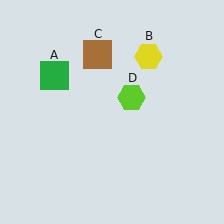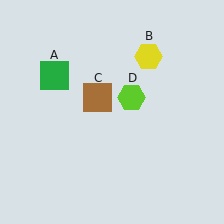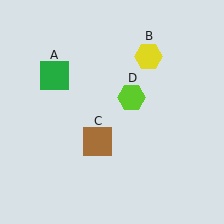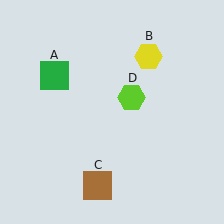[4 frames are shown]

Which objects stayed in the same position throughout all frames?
Green square (object A) and yellow hexagon (object B) and lime hexagon (object D) remained stationary.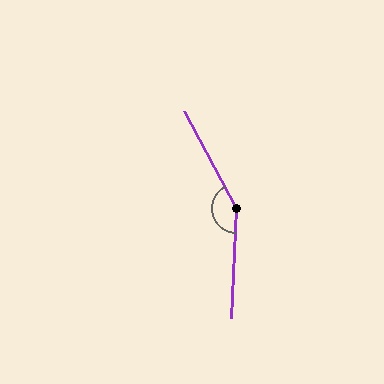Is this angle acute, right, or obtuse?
It is obtuse.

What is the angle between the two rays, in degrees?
Approximately 150 degrees.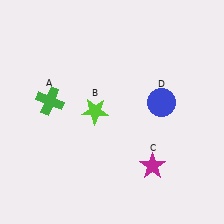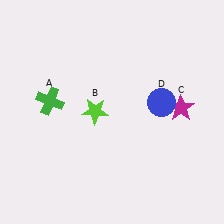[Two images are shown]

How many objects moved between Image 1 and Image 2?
1 object moved between the two images.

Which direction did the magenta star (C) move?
The magenta star (C) moved up.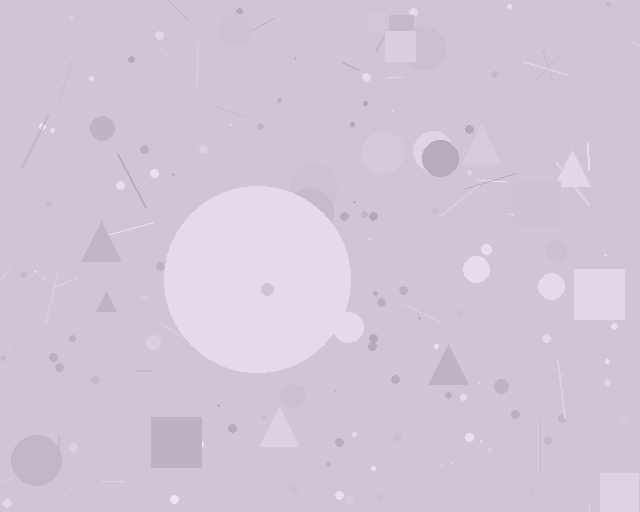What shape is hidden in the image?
A circle is hidden in the image.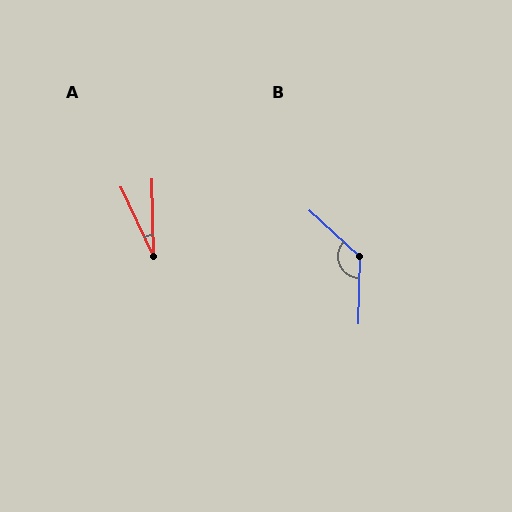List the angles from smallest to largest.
A (24°), B (132°).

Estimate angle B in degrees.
Approximately 132 degrees.